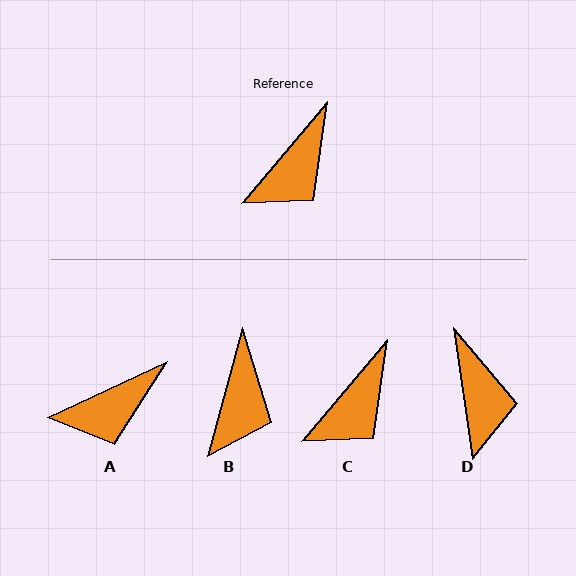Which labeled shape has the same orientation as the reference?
C.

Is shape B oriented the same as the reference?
No, it is off by about 25 degrees.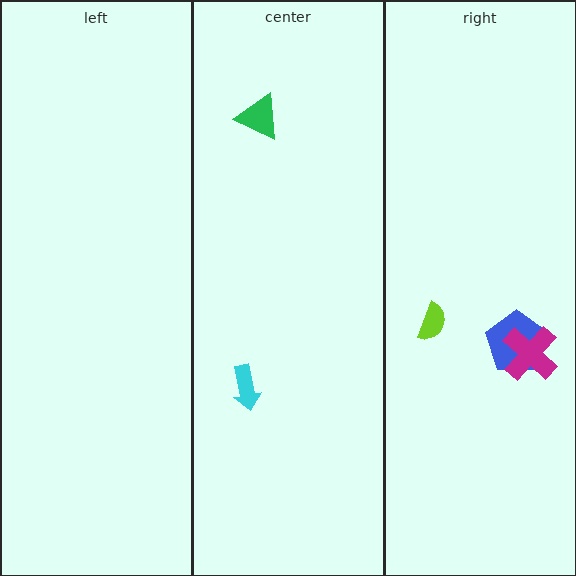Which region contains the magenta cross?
The right region.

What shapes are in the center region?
The green triangle, the cyan arrow.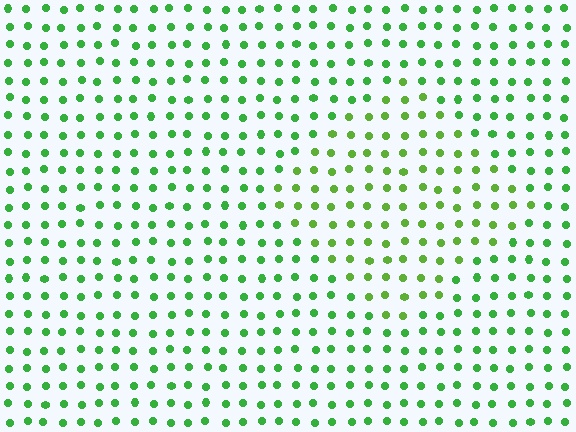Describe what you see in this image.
The image is filled with small green elements in a uniform arrangement. A diamond-shaped region is visible where the elements are tinted to a slightly different hue, forming a subtle color boundary.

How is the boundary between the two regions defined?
The boundary is defined purely by a slight shift in hue (about 23 degrees). Spacing, size, and orientation are identical on both sides.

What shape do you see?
I see a diamond.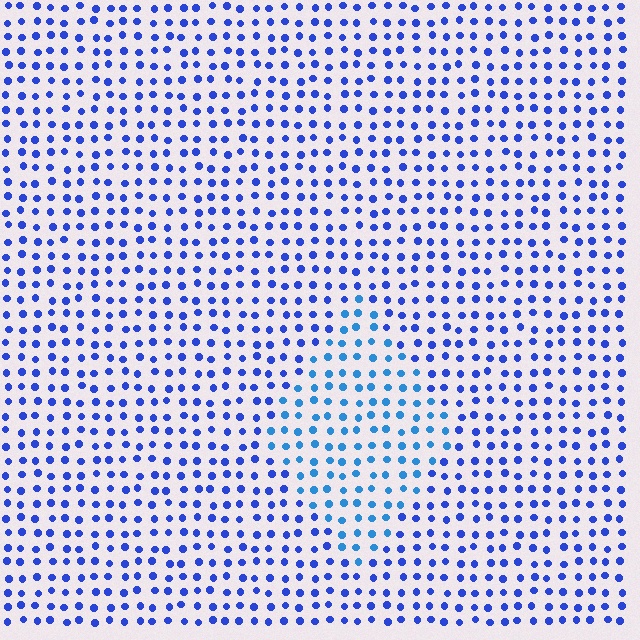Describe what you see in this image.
The image is filled with small blue elements in a uniform arrangement. A diamond-shaped region is visible where the elements are tinted to a slightly different hue, forming a subtle color boundary.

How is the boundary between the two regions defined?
The boundary is defined purely by a slight shift in hue (about 26 degrees). Spacing, size, and orientation are identical on both sides.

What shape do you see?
I see a diamond.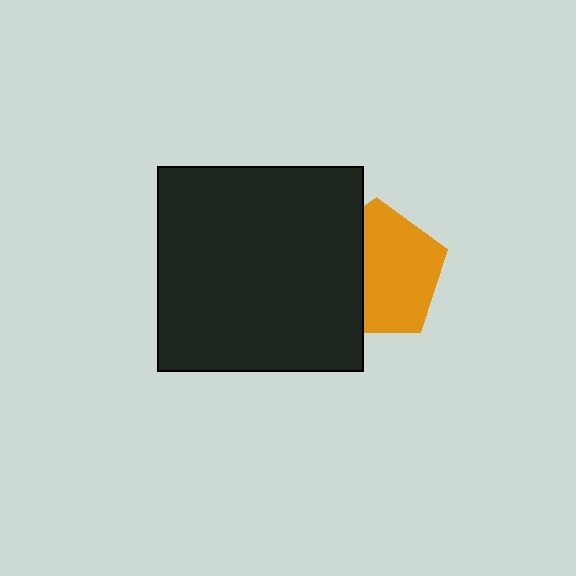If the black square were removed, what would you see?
You would see the complete orange pentagon.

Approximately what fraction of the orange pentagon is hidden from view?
Roughly 38% of the orange pentagon is hidden behind the black square.